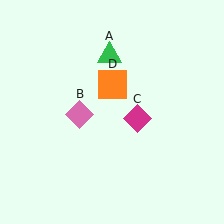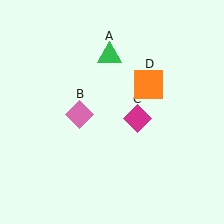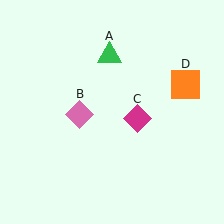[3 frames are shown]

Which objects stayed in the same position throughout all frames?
Green triangle (object A) and pink diamond (object B) and magenta diamond (object C) remained stationary.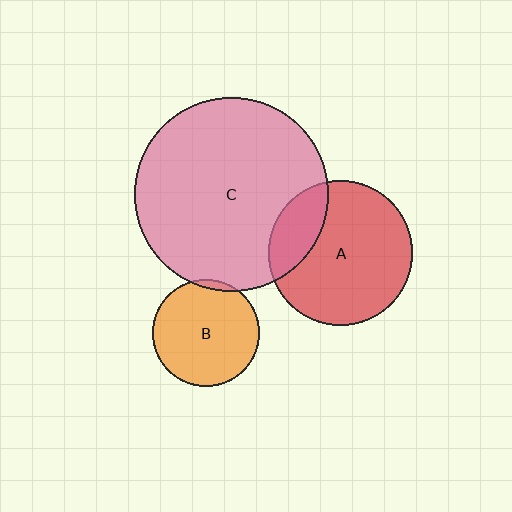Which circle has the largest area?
Circle C (pink).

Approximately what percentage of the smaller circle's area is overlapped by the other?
Approximately 5%.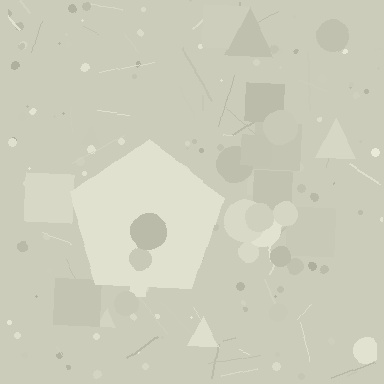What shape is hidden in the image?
A pentagon is hidden in the image.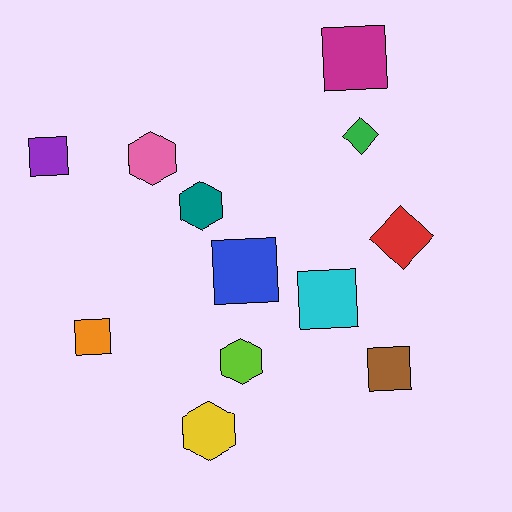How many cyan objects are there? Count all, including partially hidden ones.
There is 1 cyan object.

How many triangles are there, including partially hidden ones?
There are no triangles.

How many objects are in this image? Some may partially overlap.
There are 12 objects.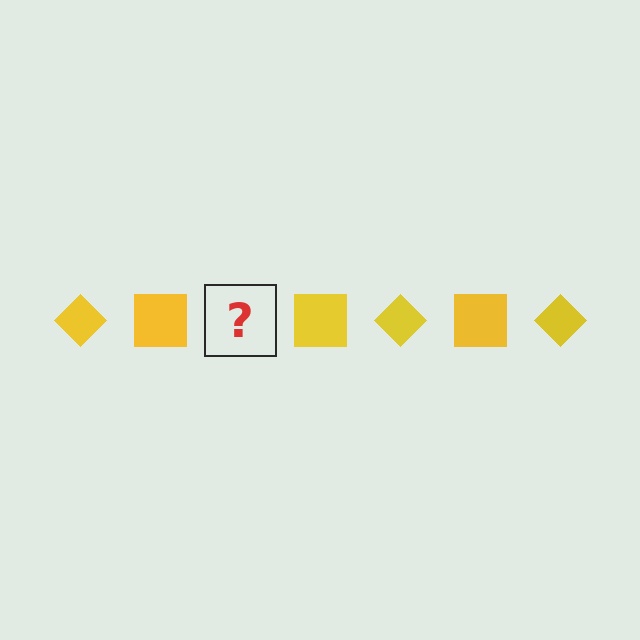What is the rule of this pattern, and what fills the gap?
The rule is that the pattern cycles through diamond, square shapes in yellow. The gap should be filled with a yellow diamond.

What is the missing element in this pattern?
The missing element is a yellow diamond.